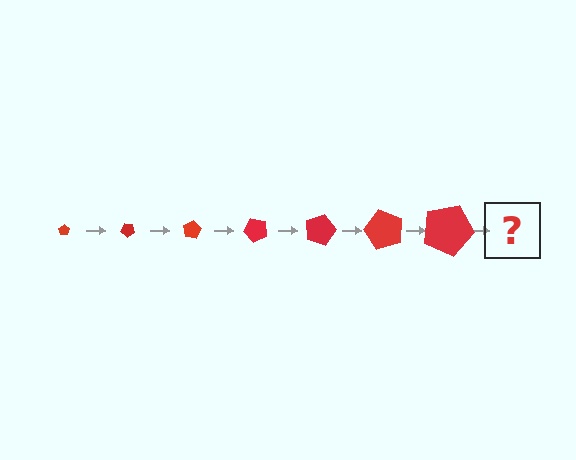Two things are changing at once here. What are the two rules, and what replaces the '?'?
The two rules are that the pentagon grows larger each step and it rotates 40 degrees each step. The '?' should be a pentagon, larger than the previous one and rotated 280 degrees from the start.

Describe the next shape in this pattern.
It should be a pentagon, larger than the previous one and rotated 280 degrees from the start.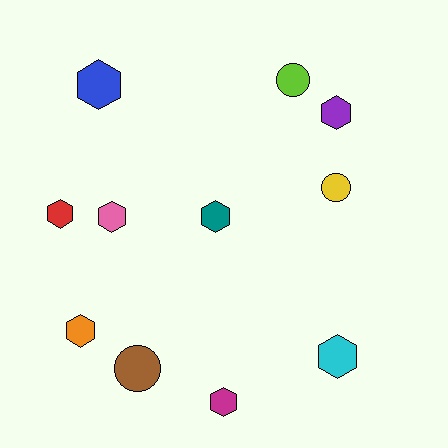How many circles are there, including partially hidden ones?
There are 3 circles.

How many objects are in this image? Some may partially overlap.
There are 11 objects.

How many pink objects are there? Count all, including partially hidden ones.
There is 1 pink object.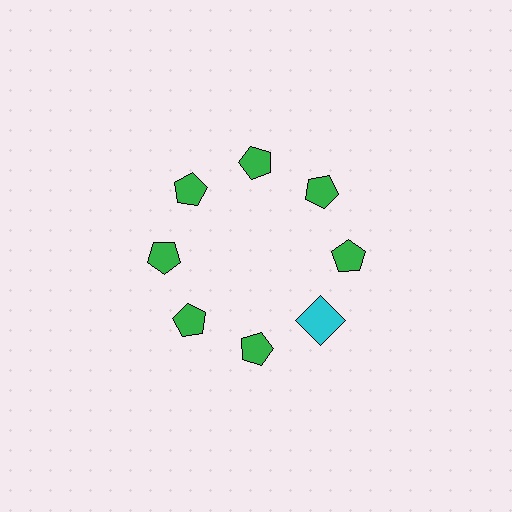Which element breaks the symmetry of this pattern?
The cyan square at roughly the 4 o'clock position breaks the symmetry. All other shapes are green pentagons.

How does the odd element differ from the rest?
It differs in both color (cyan instead of green) and shape (square instead of pentagon).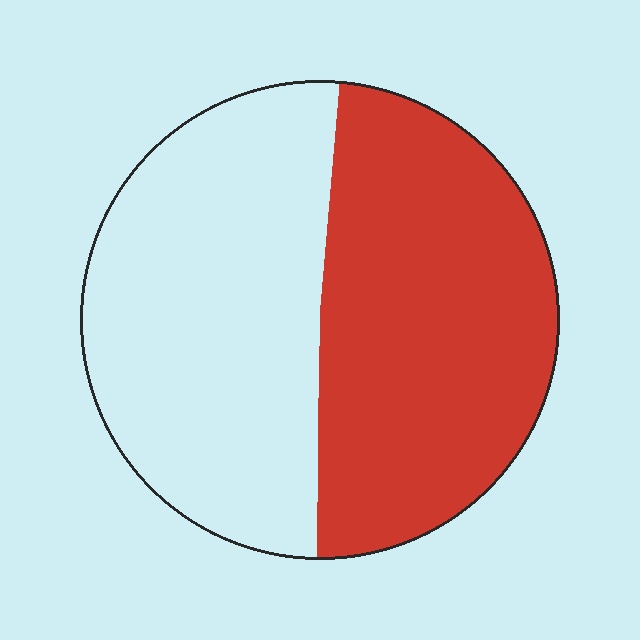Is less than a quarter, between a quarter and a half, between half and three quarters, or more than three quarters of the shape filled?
Between a quarter and a half.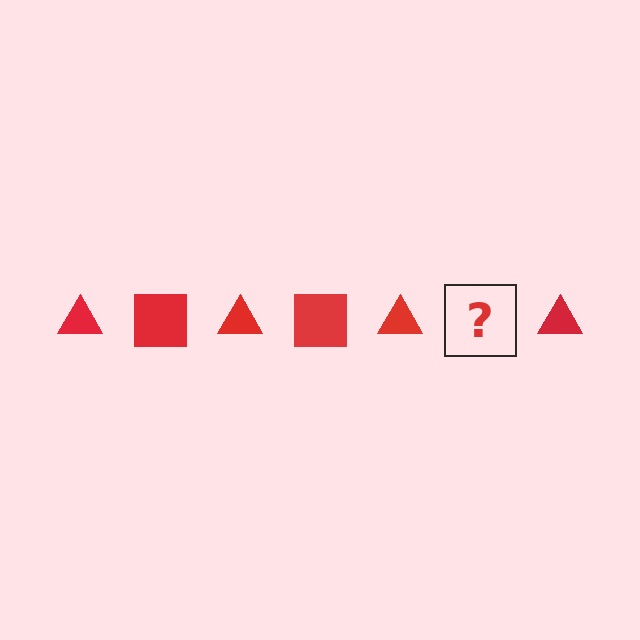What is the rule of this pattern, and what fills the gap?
The rule is that the pattern cycles through triangle, square shapes in red. The gap should be filled with a red square.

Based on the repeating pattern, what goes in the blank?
The blank should be a red square.